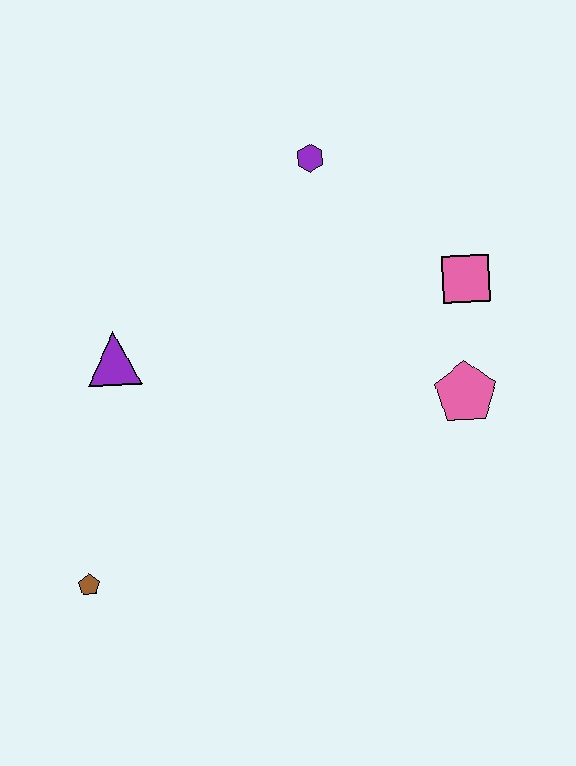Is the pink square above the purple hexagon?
No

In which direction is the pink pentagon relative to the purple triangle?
The pink pentagon is to the right of the purple triangle.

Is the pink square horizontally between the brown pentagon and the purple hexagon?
No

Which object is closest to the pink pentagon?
The pink square is closest to the pink pentagon.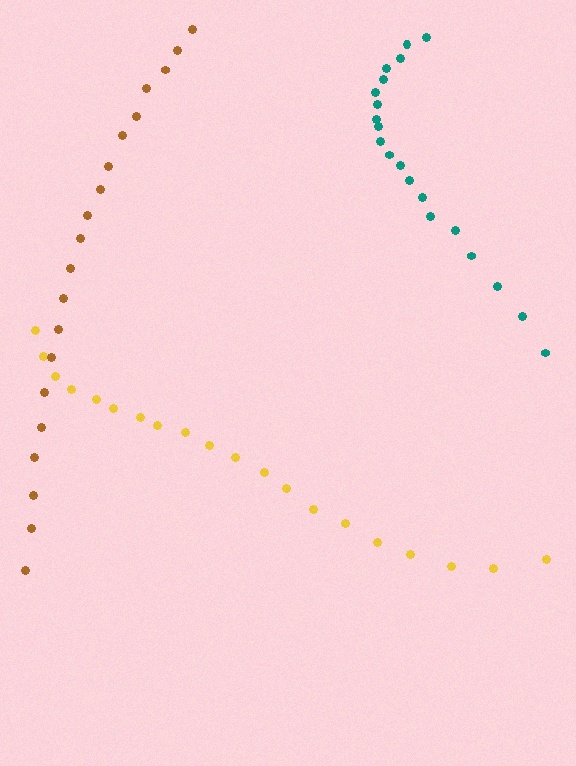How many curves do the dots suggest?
There are 3 distinct paths.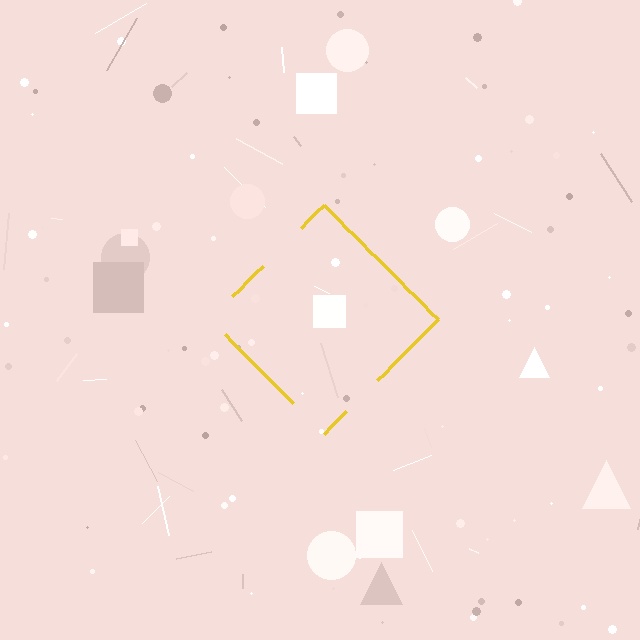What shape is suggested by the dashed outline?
The dashed outline suggests a diamond.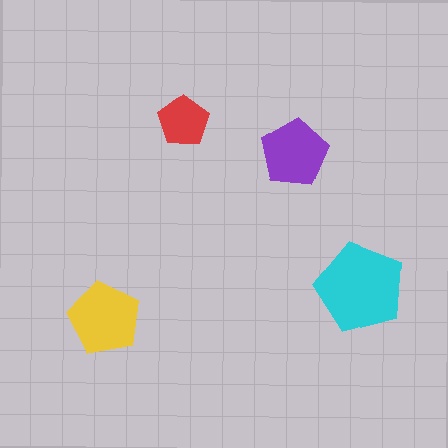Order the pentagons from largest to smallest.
the cyan one, the yellow one, the purple one, the red one.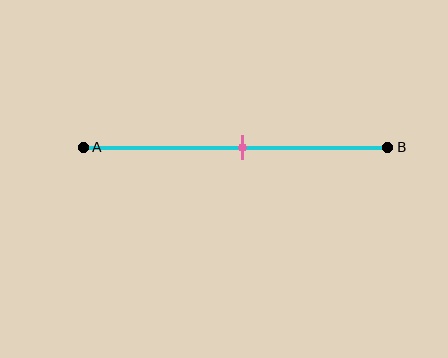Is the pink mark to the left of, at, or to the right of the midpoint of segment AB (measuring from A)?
The pink mark is approximately at the midpoint of segment AB.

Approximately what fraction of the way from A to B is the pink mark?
The pink mark is approximately 50% of the way from A to B.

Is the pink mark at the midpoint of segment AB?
Yes, the mark is approximately at the midpoint.